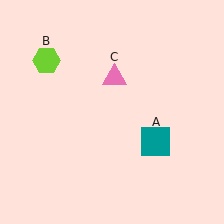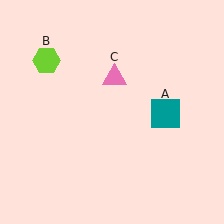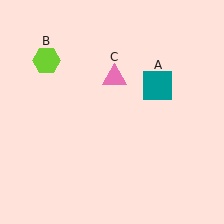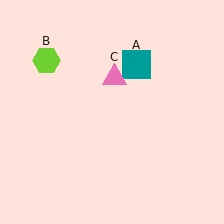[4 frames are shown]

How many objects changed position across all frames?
1 object changed position: teal square (object A).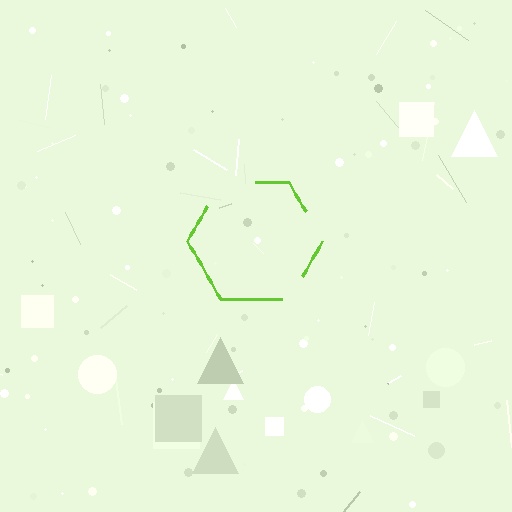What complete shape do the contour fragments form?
The contour fragments form a hexagon.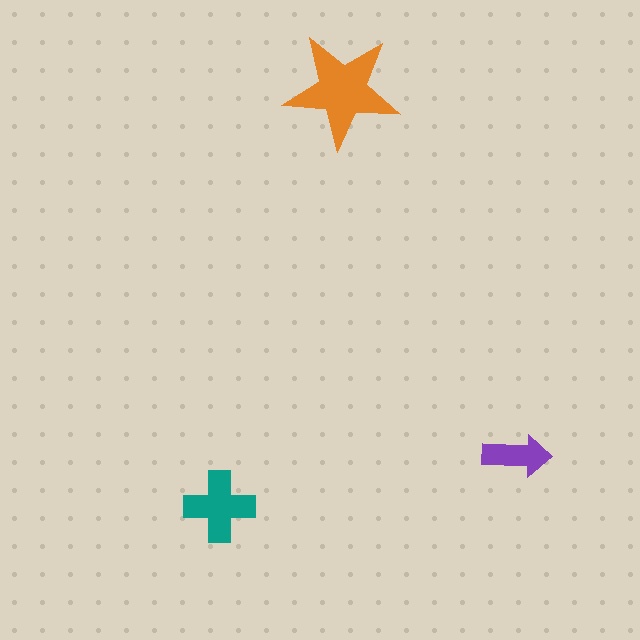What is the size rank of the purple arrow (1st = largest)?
3rd.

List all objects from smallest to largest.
The purple arrow, the teal cross, the orange star.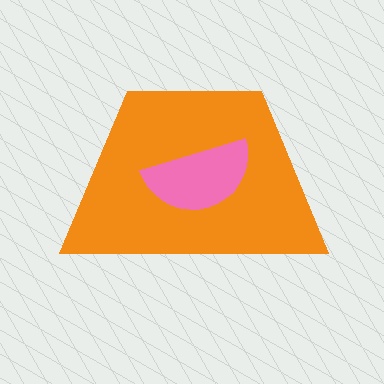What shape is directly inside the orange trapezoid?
The pink semicircle.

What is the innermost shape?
The pink semicircle.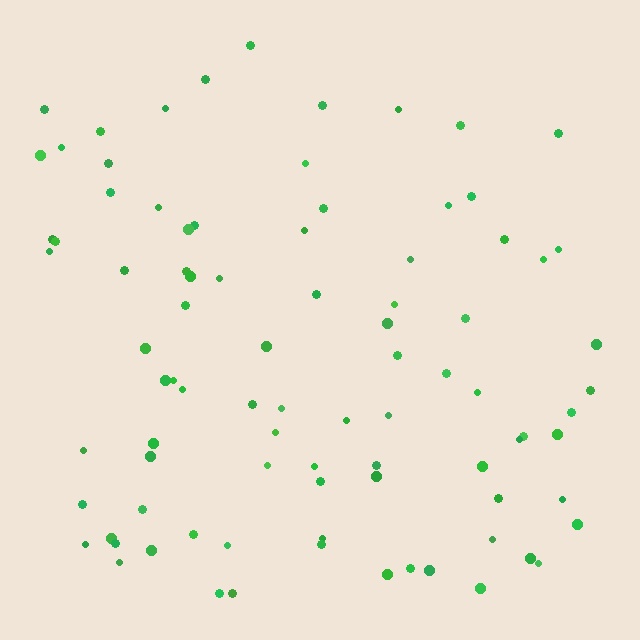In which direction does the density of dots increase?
From top to bottom, with the bottom side densest.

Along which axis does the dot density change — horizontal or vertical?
Vertical.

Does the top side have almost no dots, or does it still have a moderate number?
Still a moderate number, just noticeably fewer than the bottom.